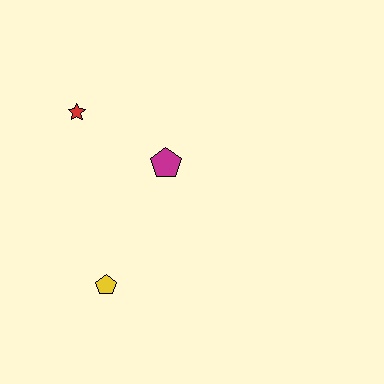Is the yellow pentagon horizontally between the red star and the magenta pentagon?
Yes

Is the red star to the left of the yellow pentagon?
Yes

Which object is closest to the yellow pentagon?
The magenta pentagon is closest to the yellow pentagon.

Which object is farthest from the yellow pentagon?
The red star is farthest from the yellow pentagon.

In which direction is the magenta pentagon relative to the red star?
The magenta pentagon is to the right of the red star.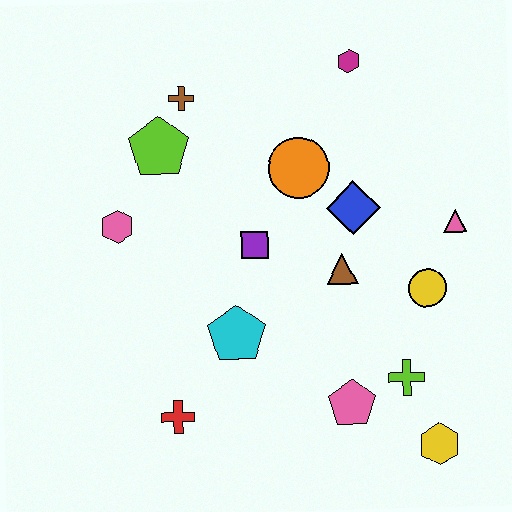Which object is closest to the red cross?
The cyan pentagon is closest to the red cross.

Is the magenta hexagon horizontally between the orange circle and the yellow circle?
Yes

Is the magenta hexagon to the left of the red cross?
No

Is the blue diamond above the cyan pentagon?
Yes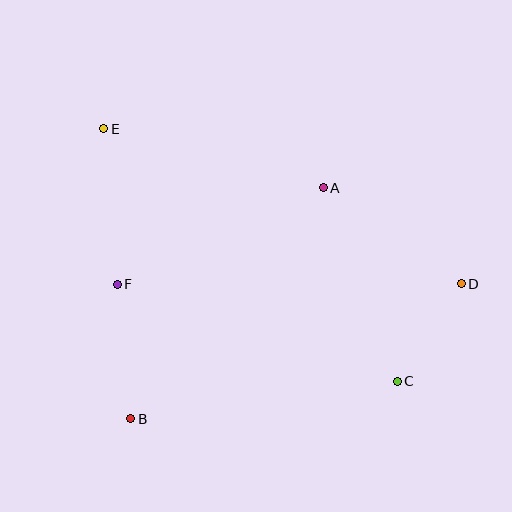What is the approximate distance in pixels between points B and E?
The distance between B and E is approximately 292 pixels.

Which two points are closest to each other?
Points C and D are closest to each other.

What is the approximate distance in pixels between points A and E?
The distance between A and E is approximately 227 pixels.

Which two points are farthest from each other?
Points D and E are farthest from each other.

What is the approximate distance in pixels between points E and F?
The distance between E and F is approximately 156 pixels.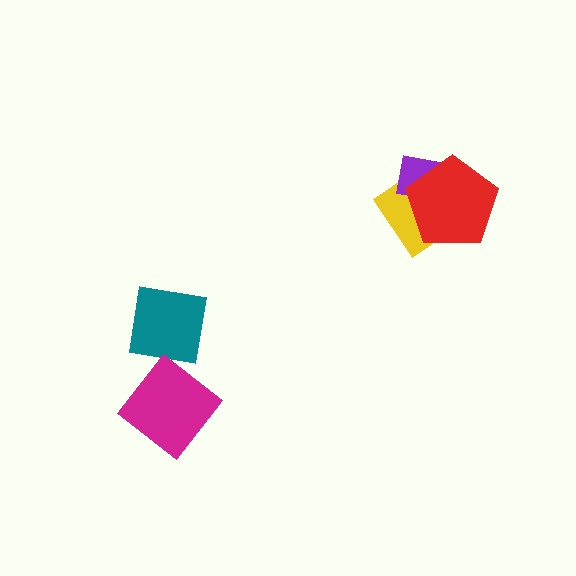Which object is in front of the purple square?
The red pentagon is in front of the purple square.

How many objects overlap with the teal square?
0 objects overlap with the teal square.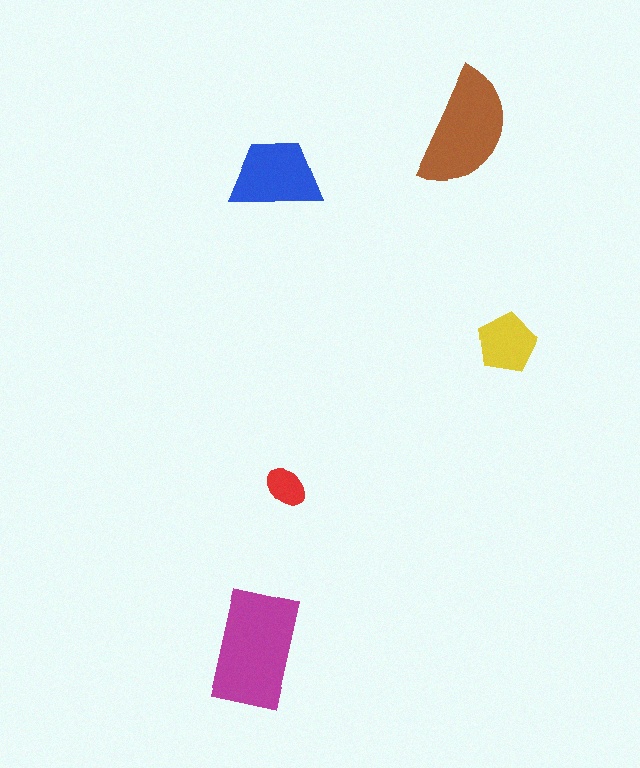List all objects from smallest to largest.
The red ellipse, the yellow pentagon, the blue trapezoid, the brown semicircle, the magenta rectangle.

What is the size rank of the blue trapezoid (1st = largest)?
3rd.